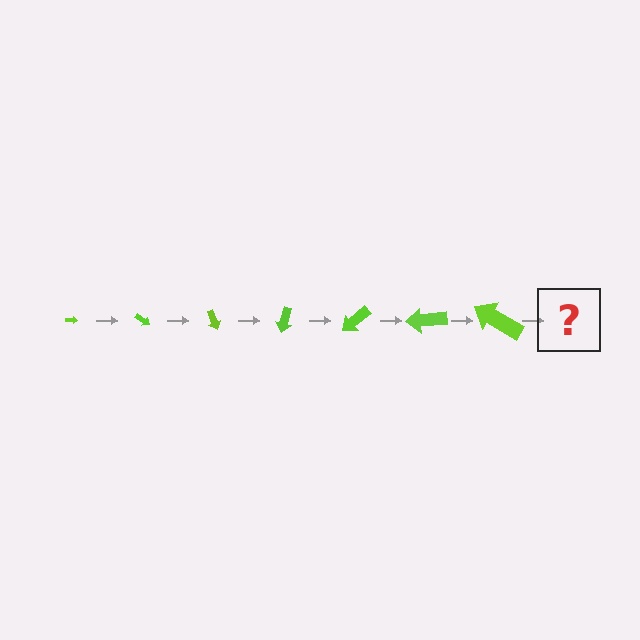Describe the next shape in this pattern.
It should be an arrow, larger than the previous one and rotated 245 degrees from the start.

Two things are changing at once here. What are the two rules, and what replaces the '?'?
The two rules are that the arrow grows larger each step and it rotates 35 degrees each step. The '?' should be an arrow, larger than the previous one and rotated 245 degrees from the start.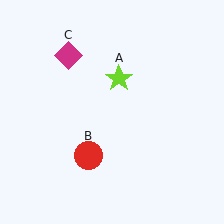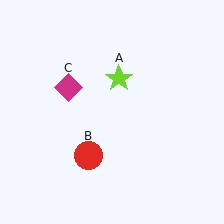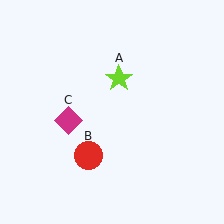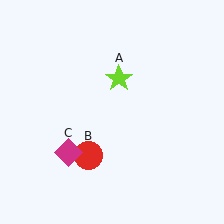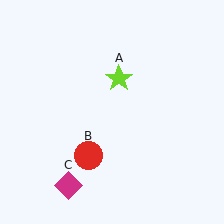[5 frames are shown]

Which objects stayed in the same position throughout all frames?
Lime star (object A) and red circle (object B) remained stationary.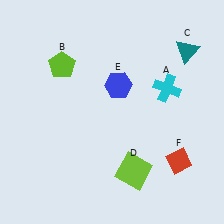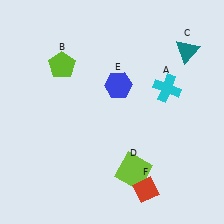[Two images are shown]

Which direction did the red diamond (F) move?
The red diamond (F) moved left.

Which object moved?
The red diamond (F) moved left.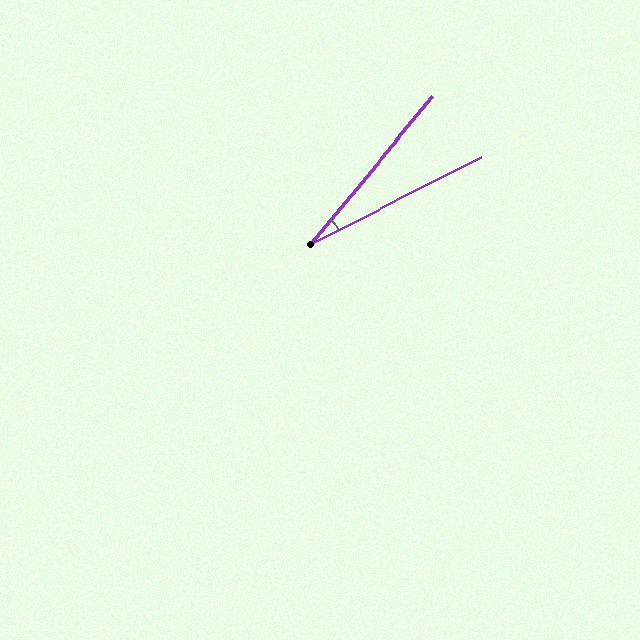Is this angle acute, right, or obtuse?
It is acute.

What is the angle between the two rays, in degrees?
Approximately 23 degrees.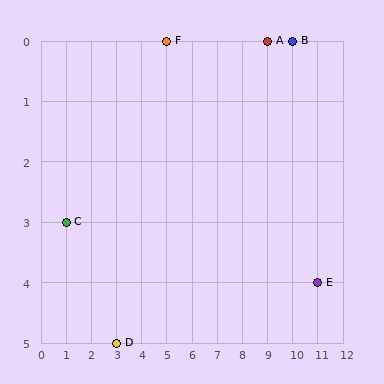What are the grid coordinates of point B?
Point B is at grid coordinates (10, 0).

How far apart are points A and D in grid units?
Points A and D are 6 columns and 5 rows apart (about 7.8 grid units diagonally).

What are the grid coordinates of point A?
Point A is at grid coordinates (9, 0).